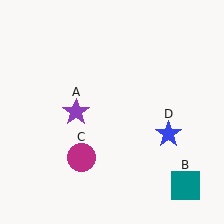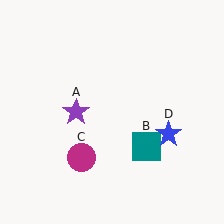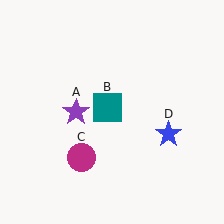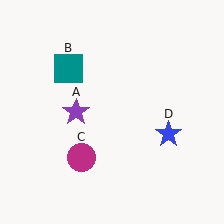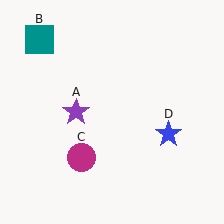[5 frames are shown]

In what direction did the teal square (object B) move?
The teal square (object B) moved up and to the left.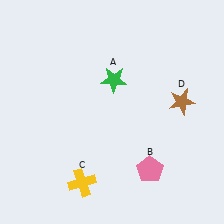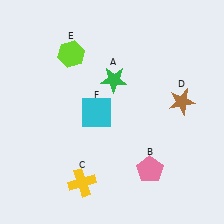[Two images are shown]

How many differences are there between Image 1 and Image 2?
There are 2 differences between the two images.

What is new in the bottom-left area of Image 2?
A cyan square (F) was added in the bottom-left area of Image 2.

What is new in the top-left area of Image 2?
A lime hexagon (E) was added in the top-left area of Image 2.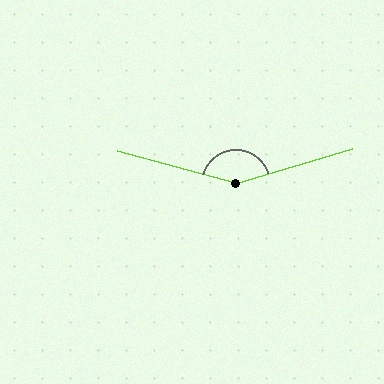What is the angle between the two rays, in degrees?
Approximately 148 degrees.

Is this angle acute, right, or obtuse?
It is obtuse.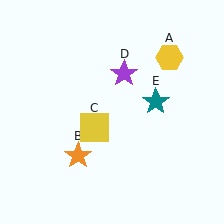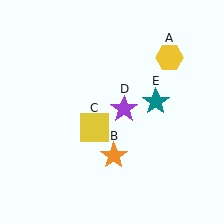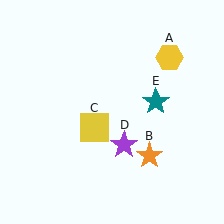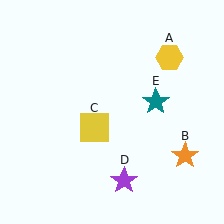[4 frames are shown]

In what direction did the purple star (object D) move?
The purple star (object D) moved down.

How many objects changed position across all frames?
2 objects changed position: orange star (object B), purple star (object D).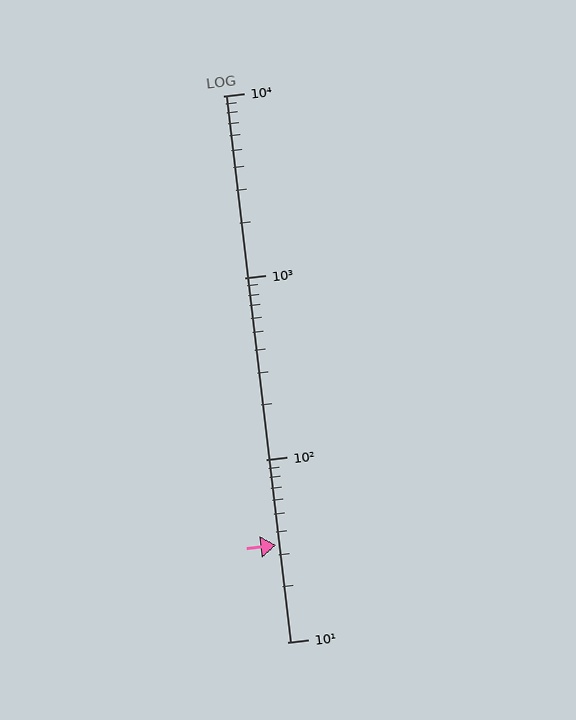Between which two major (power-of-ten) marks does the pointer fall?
The pointer is between 10 and 100.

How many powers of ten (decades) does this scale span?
The scale spans 3 decades, from 10 to 10000.